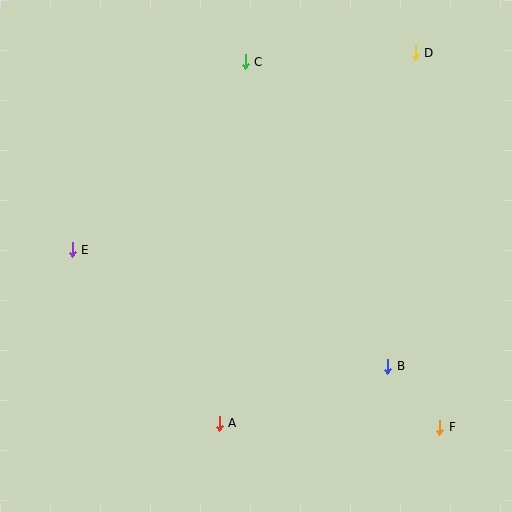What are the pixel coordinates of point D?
Point D is at (415, 53).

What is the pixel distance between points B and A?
The distance between B and A is 178 pixels.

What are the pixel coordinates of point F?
Point F is at (440, 427).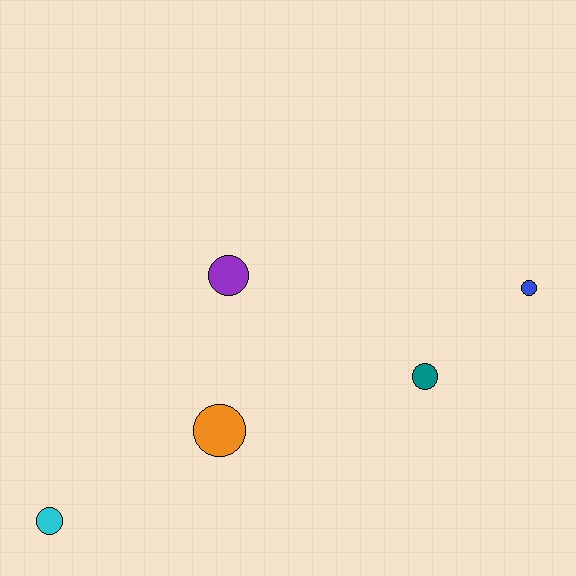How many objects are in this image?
There are 5 objects.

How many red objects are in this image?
There are no red objects.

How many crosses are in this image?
There are no crosses.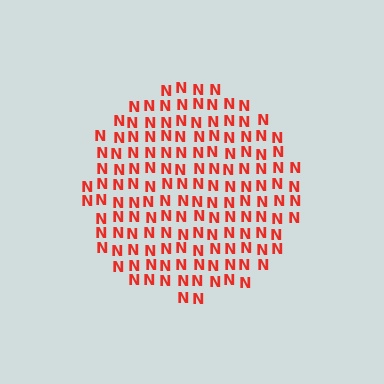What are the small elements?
The small elements are letter N's.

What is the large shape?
The large shape is a circle.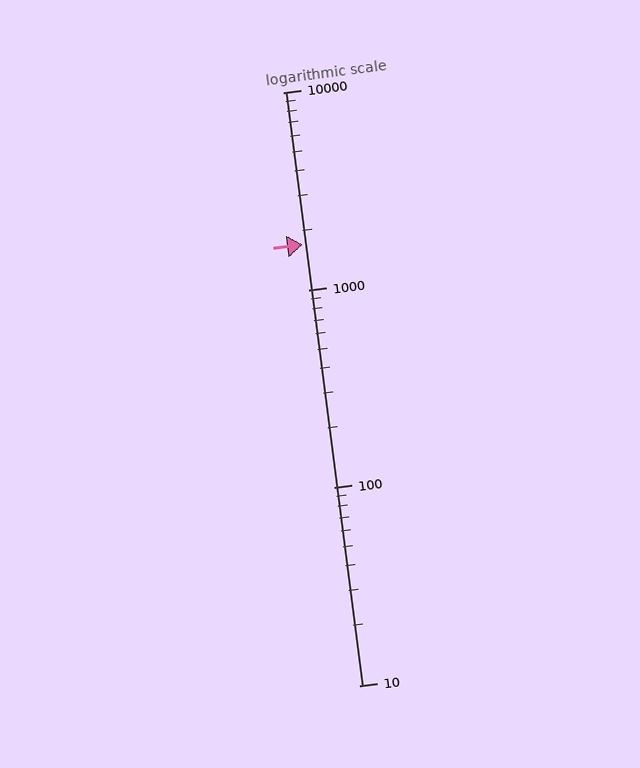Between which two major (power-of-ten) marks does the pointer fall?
The pointer is between 1000 and 10000.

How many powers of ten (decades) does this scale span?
The scale spans 3 decades, from 10 to 10000.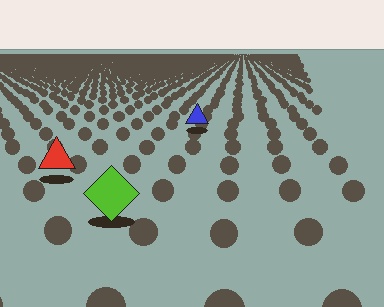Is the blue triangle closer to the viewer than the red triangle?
No. The red triangle is closer — you can tell from the texture gradient: the ground texture is coarser near it.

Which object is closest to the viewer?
The lime diamond is closest. The texture marks near it are larger and more spread out.